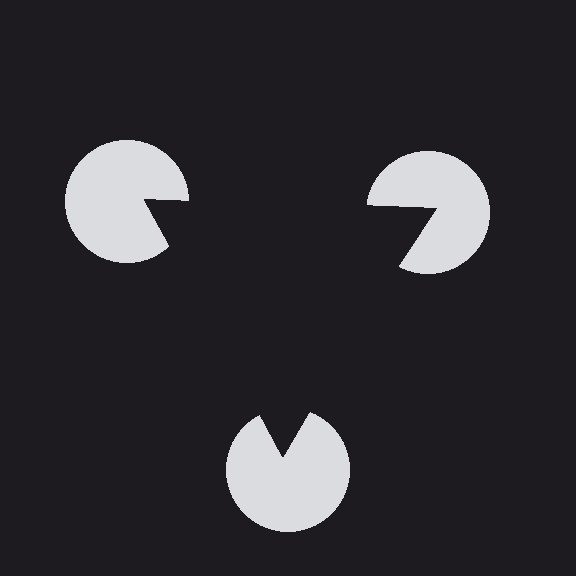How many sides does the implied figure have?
3 sides.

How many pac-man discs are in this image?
There are 3 — one at each vertex of the illusory triangle.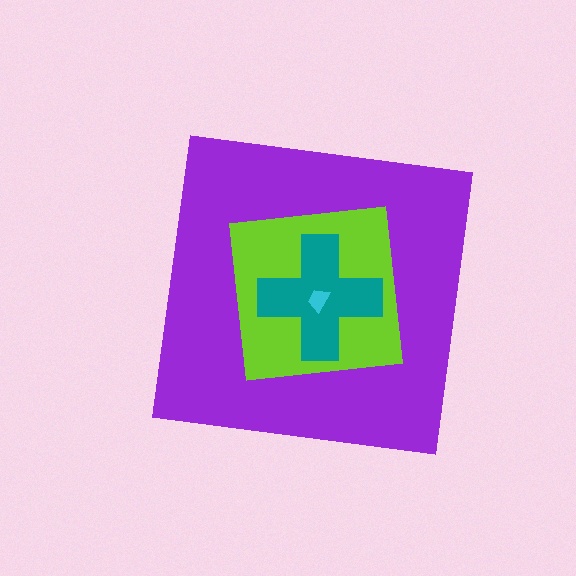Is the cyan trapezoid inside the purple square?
Yes.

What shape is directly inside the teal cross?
The cyan trapezoid.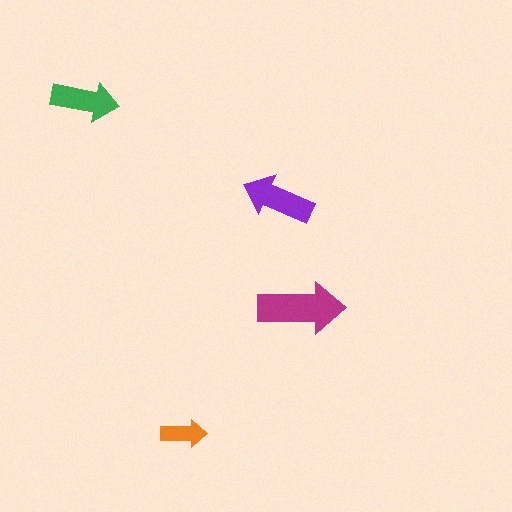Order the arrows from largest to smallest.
the magenta one, the purple one, the green one, the orange one.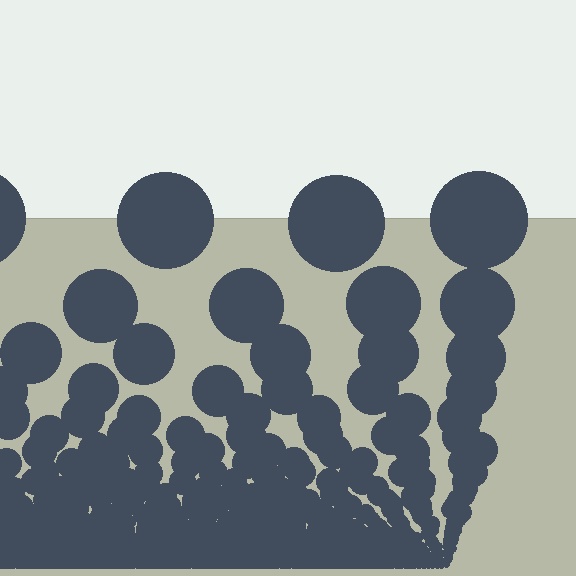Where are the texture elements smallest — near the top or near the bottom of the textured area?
Near the bottom.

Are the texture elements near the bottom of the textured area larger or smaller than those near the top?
Smaller. The gradient is inverted — elements near the bottom are smaller and denser.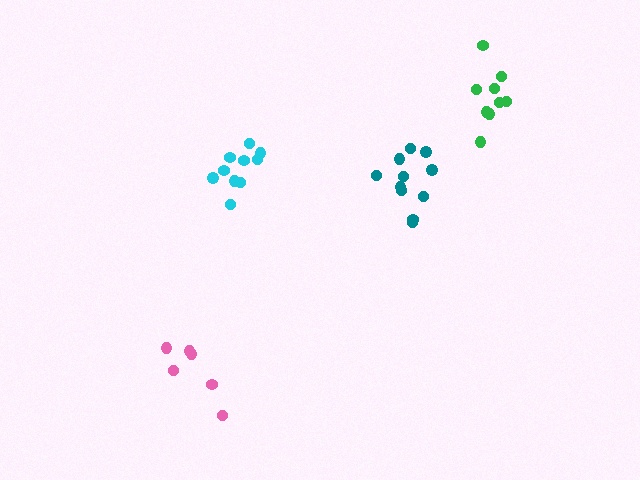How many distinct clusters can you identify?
There are 4 distinct clusters.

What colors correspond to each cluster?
The clusters are colored: teal, pink, green, cyan.